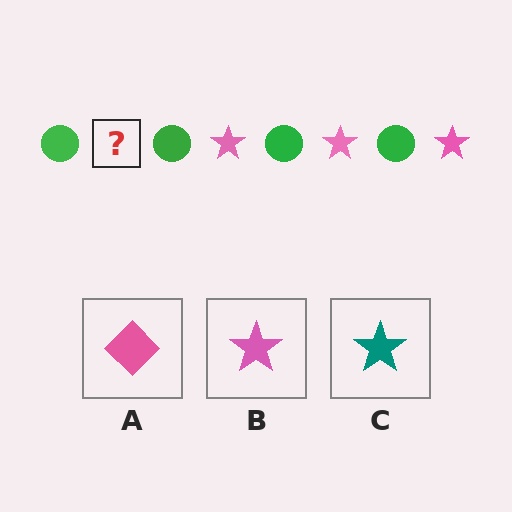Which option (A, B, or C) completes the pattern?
B.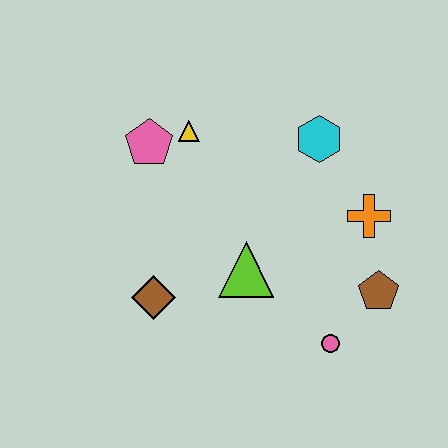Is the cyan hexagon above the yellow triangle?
No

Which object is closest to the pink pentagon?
The yellow triangle is closest to the pink pentagon.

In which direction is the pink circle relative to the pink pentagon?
The pink circle is below the pink pentagon.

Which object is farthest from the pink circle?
The pink pentagon is farthest from the pink circle.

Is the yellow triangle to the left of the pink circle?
Yes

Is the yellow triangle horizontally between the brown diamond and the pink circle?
Yes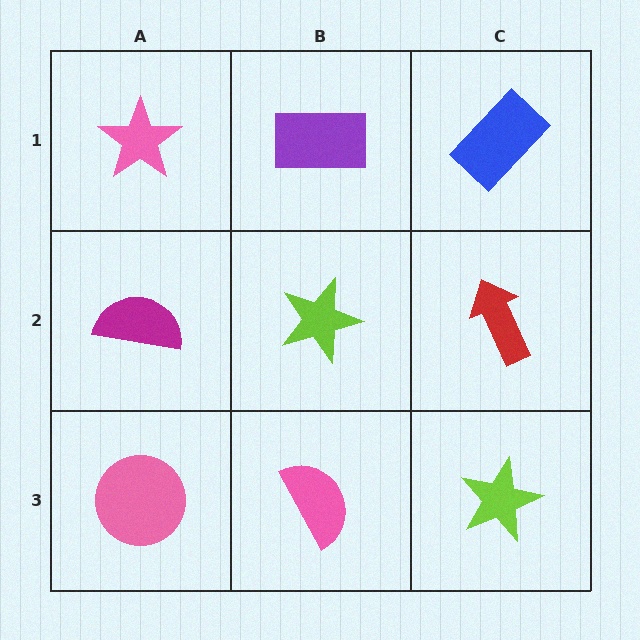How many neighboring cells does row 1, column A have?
2.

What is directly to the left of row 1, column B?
A pink star.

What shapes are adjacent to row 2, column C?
A blue rectangle (row 1, column C), a lime star (row 3, column C), a lime star (row 2, column B).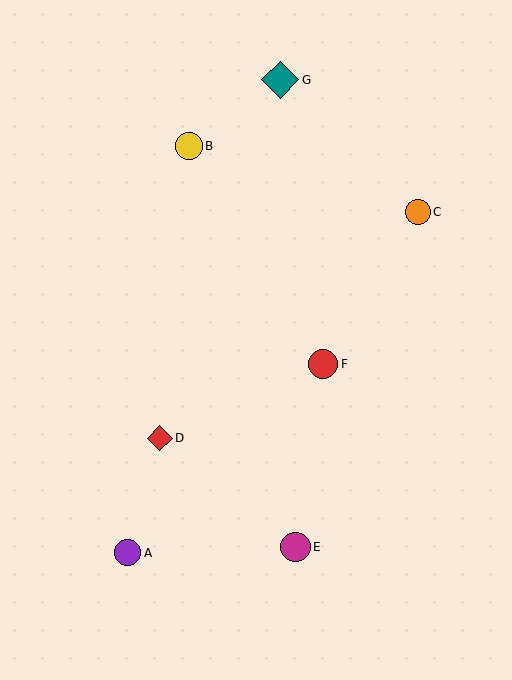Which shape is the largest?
The teal diamond (labeled G) is the largest.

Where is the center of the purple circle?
The center of the purple circle is at (128, 553).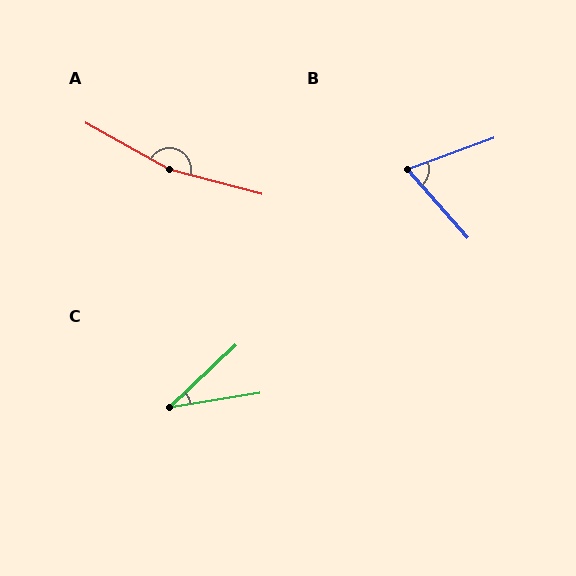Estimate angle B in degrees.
Approximately 69 degrees.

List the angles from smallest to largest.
C (34°), B (69°), A (165°).